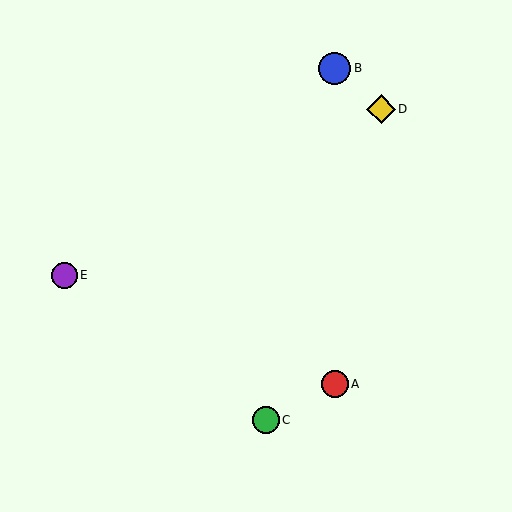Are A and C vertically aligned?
No, A is at x≈335 and C is at x≈266.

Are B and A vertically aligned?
Yes, both are at x≈335.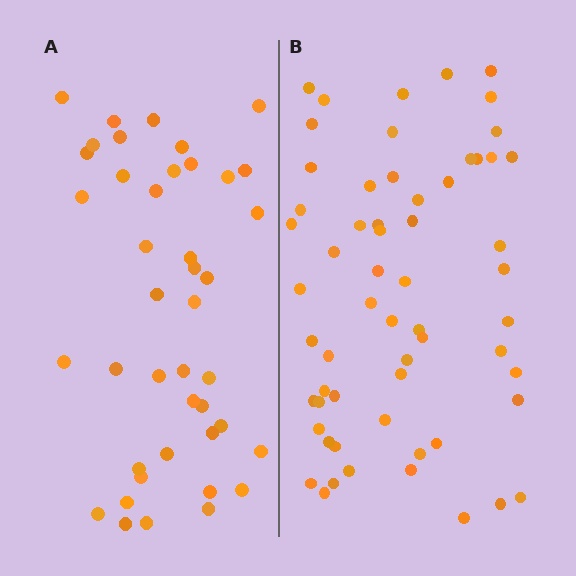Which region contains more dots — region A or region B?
Region B (the right region) has more dots.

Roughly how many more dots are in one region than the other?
Region B has approximately 20 more dots than region A.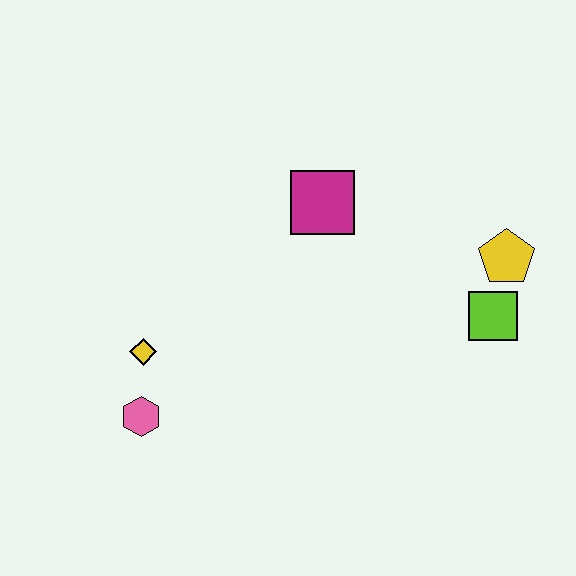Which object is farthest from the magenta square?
The pink hexagon is farthest from the magenta square.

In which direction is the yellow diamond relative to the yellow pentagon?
The yellow diamond is to the left of the yellow pentagon.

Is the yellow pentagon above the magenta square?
No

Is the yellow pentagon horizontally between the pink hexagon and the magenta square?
No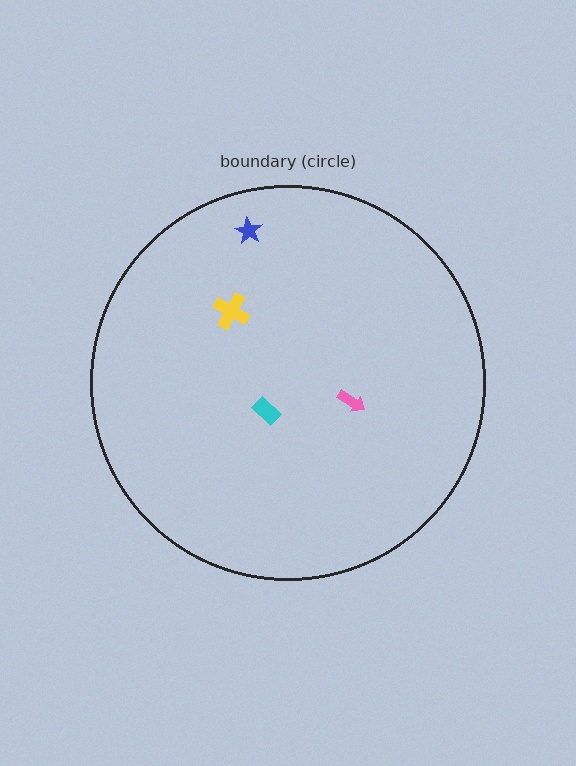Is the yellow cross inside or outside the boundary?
Inside.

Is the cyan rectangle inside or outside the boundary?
Inside.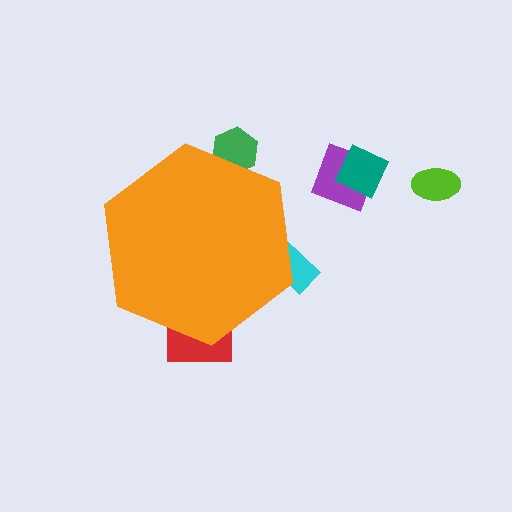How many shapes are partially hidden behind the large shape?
3 shapes are partially hidden.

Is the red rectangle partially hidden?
Yes, the red rectangle is partially hidden behind the orange hexagon.